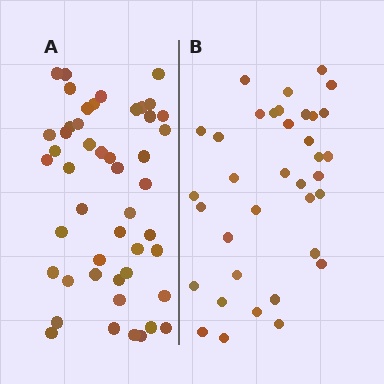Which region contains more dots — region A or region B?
Region A (the left region) has more dots.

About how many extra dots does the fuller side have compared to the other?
Region A has roughly 12 or so more dots than region B.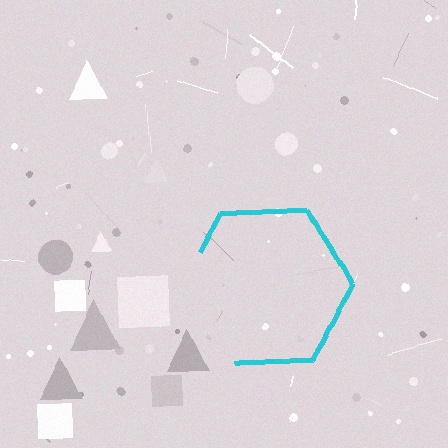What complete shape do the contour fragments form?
The contour fragments form a hexagon.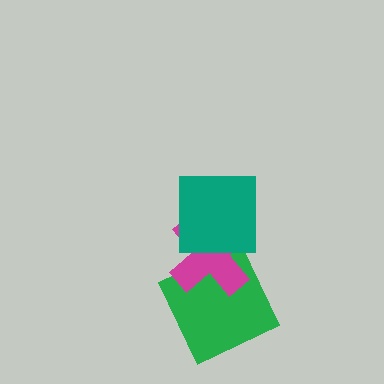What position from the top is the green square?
The green square is 3rd from the top.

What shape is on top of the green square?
The magenta cross is on top of the green square.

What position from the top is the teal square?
The teal square is 1st from the top.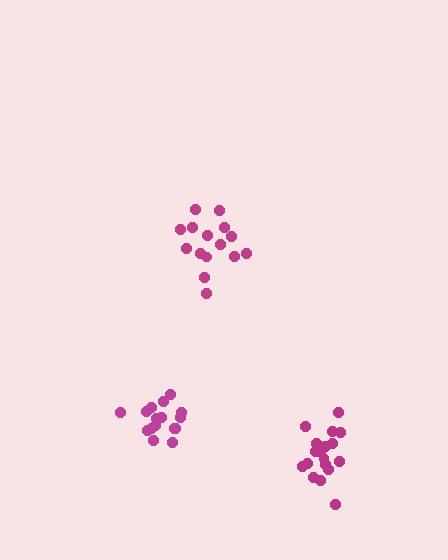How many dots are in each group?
Group 1: 16 dots, Group 2: 15 dots, Group 3: 18 dots (49 total).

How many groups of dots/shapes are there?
There are 3 groups.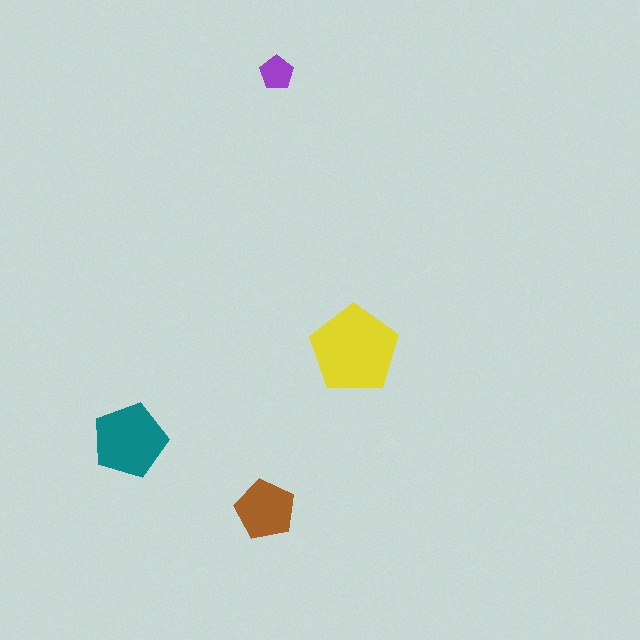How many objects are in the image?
There are 4 objects in the image.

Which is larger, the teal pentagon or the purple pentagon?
The teal one.